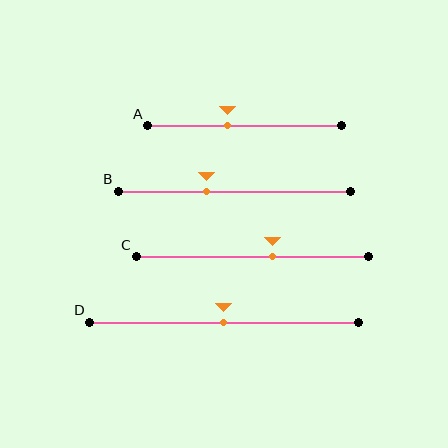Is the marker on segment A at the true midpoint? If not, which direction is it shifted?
No, the marker on segment A is shifted to the left by about 9% of the segment length.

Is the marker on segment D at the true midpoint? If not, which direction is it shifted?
Yes, the marker on segment D is at the true midpoint.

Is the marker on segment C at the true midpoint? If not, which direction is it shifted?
No, the marker on segment C is shifted to the right by about 9% of the segment length.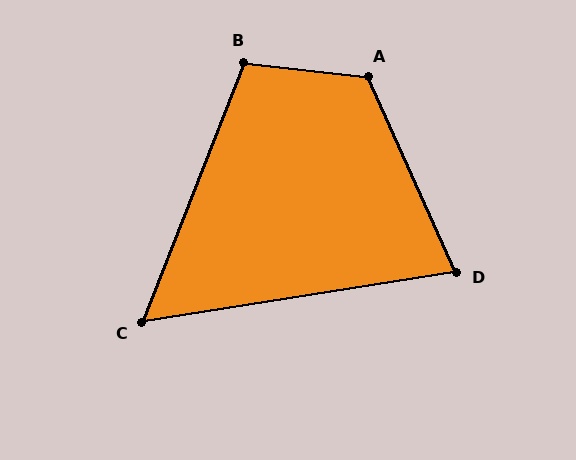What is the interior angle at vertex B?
Approximately 105 degrees (obtuse).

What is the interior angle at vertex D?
Approximately 75 degrees (acute).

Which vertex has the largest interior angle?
A, at approximately 121 degrees.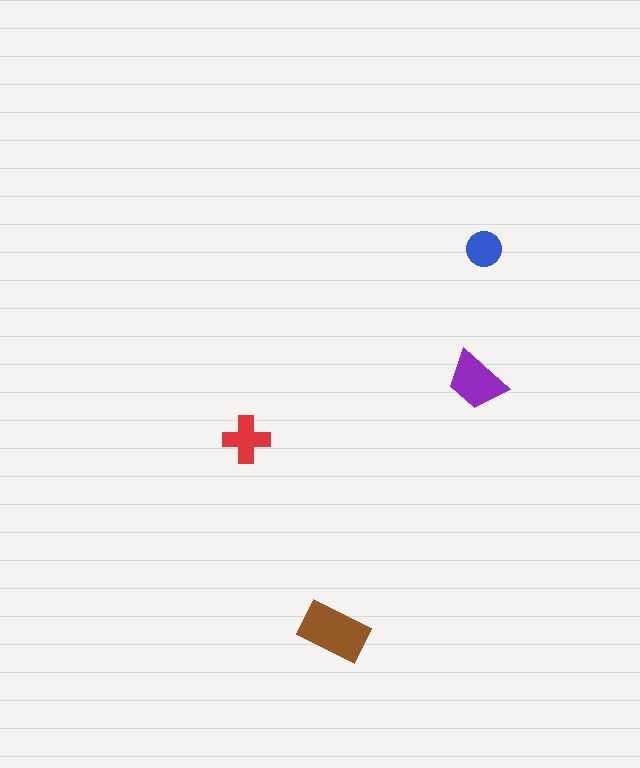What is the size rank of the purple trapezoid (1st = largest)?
2nd.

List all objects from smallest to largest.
The blue circle, the red cross, the purple trapezoid, the brown rectangle.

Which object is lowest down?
The brown rectangle is bottommost.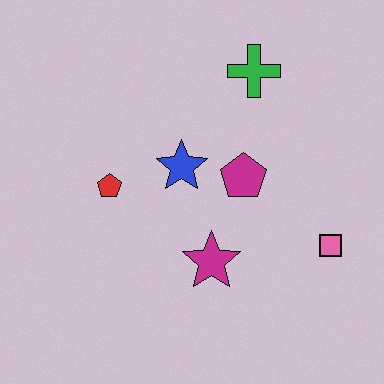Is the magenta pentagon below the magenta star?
No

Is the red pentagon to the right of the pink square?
No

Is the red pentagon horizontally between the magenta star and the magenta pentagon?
No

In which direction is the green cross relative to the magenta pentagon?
The green cross is above the magenta pentagon.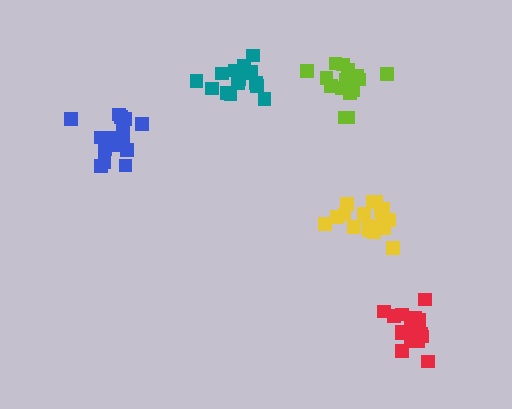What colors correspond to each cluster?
The clusters are colored: teal, yellow, lime, blue, red.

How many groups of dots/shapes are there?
There are 5 groups.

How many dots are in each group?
Group 1: 15 dots, Group 2: 18 dots, Group 3: 15 dots, Group 4: 16 dots, Group 5: 15 dots (79 total).